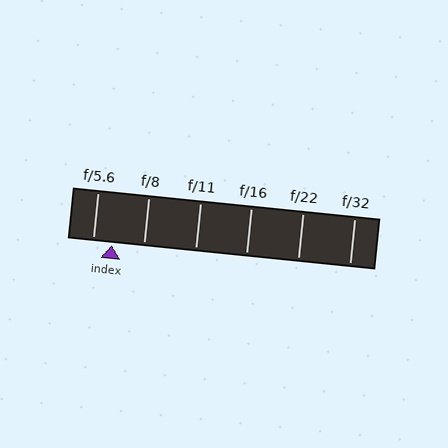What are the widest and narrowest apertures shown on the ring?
The widest aperture shown is f/5.6 and the narrowest is f/32.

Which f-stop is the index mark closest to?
The index mark is closest to f/5.6.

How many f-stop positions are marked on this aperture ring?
There are 6 f-stop positions marked.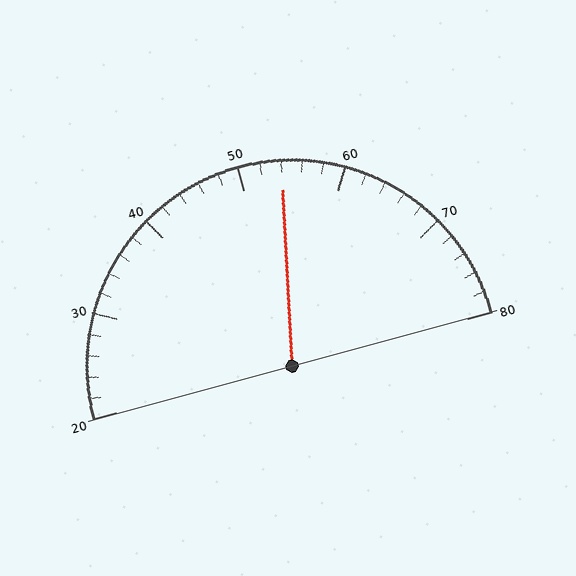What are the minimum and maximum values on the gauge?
The gauge ranges from 20 to 80.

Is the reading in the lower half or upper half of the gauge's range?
The reading is in the upper half of the range (20 to 80).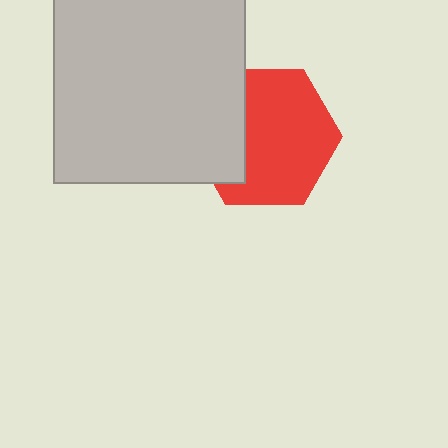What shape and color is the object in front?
The object in front is a light gray square.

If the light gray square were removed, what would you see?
You would see the complete red hexagon.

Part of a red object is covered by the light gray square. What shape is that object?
It is a hexagon.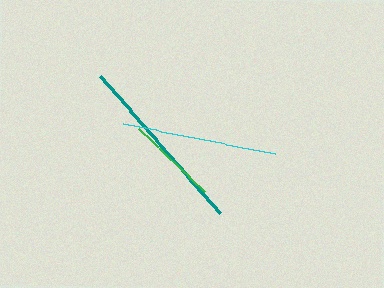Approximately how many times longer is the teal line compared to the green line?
The teal line is approximately 2.0 times the length of the green line.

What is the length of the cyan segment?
The cyan segment is approximately 154 pixels long.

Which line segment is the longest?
The teal line is the longest at approximately 182 pixels.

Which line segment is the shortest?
The green line is the shortest at approximately 91 pixels.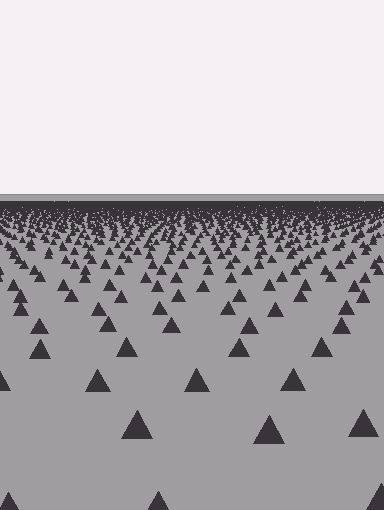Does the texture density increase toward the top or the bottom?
Density increases toward the top.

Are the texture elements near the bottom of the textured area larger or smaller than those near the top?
Larger. Near the bottom, elements are closer to the viewer and appear at a bigger on-screen size.